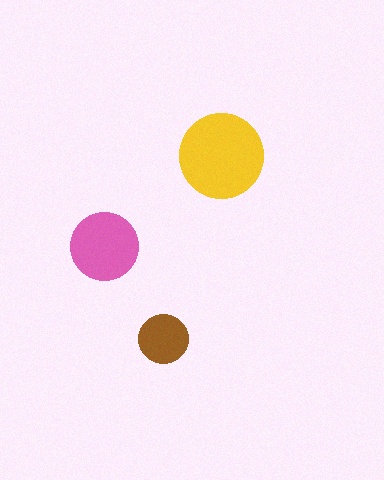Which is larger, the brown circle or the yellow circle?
The yellow one.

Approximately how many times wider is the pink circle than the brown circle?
About 1.5 times wider.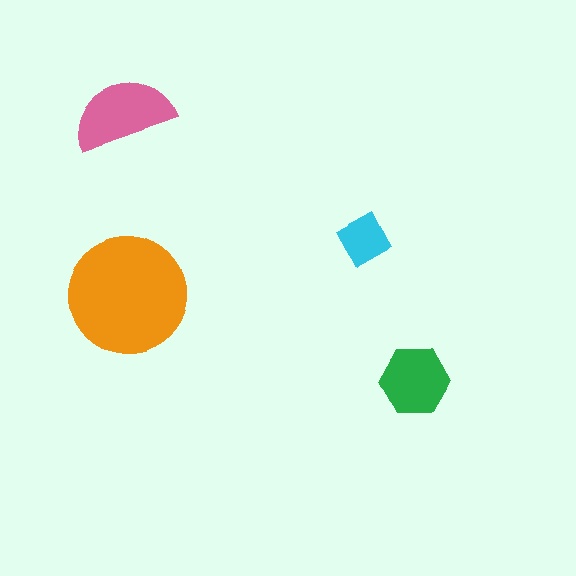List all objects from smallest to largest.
The cyan square, the green hexagon, the pink semicircle, the orange circle.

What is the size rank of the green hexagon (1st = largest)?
3rd.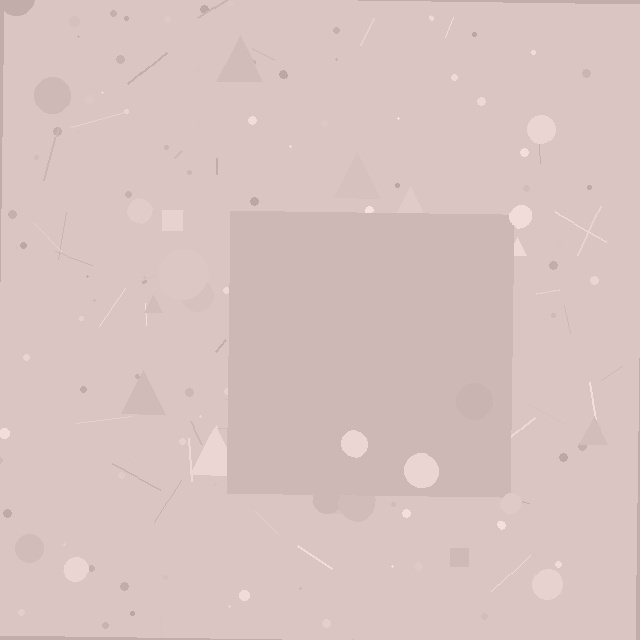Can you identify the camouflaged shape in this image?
The camouflaged shape is a square.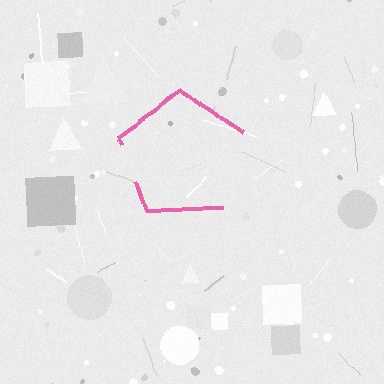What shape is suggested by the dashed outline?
The dashed outline suggests a pentagon.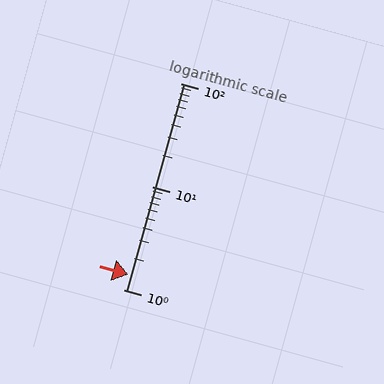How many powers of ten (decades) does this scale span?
The scale spans 2 decades, from 1 to 100.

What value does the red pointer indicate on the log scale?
The pointer indicates approximately 1.4.